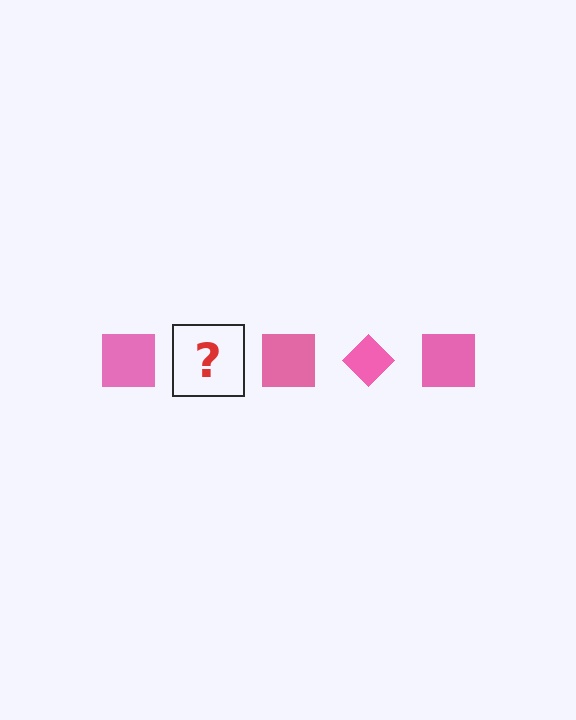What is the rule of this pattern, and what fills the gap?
The rule is that the pattern cycles through square, diamond shapes in pink. The gap should be filled with a pink diamond.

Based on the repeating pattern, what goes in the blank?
The blank should be a pink diamond.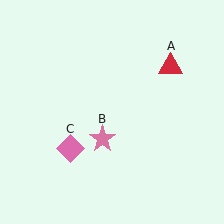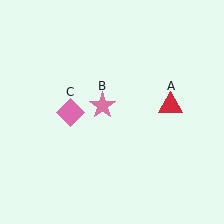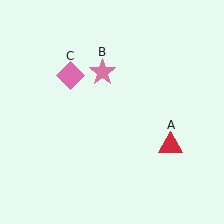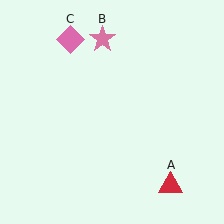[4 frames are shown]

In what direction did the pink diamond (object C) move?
The pink diamond (object C) moved up.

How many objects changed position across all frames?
3 objects changed position: red triangle (object A), pink star (object B), pink diamond (object C).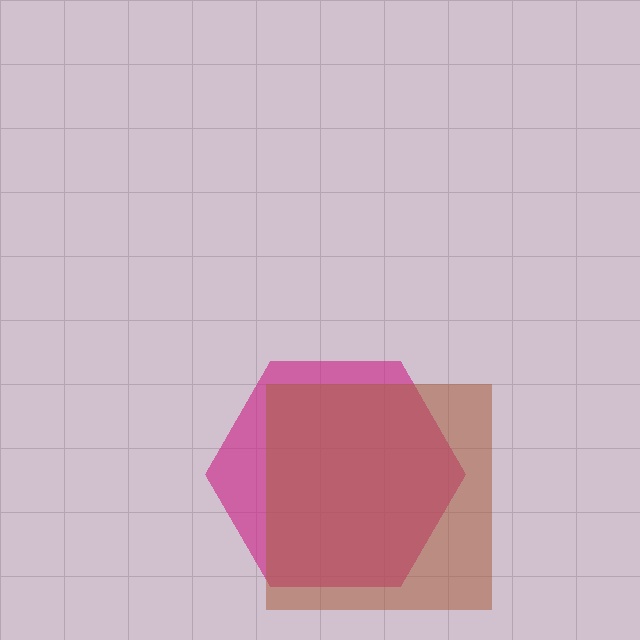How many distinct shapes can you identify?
There are 2 distinct shapes: a magenta hexagon, a brown square.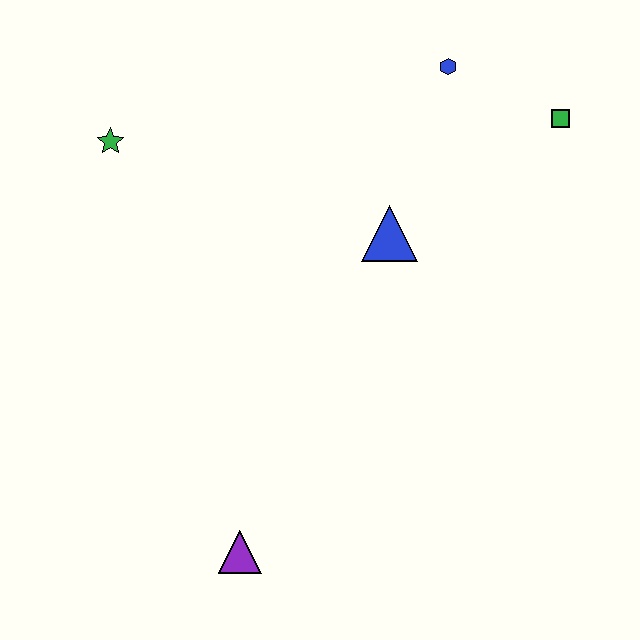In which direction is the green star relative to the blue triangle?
The green star is to the left of the blue triangle.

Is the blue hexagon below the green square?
No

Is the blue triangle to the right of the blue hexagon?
No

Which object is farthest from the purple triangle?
The green square is farthest from the purple triangle.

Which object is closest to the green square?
The blue hexagon is closest to the green square.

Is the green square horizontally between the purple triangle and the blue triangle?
No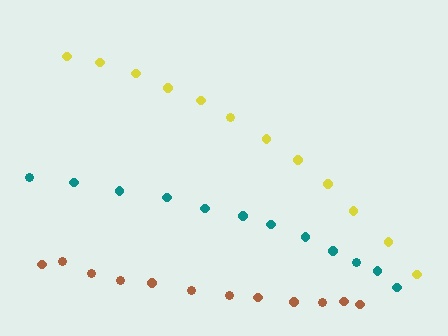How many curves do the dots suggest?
There are 3 distinct paths.